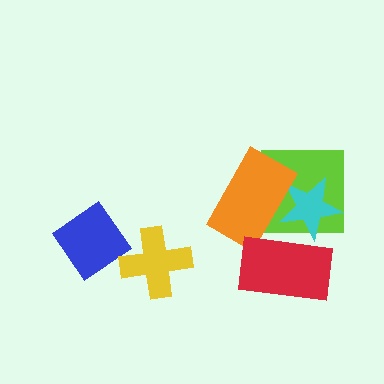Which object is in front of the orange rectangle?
The red rectangle is in front of the orange rectangle.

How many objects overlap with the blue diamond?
1 object overlaps with the blue diamond.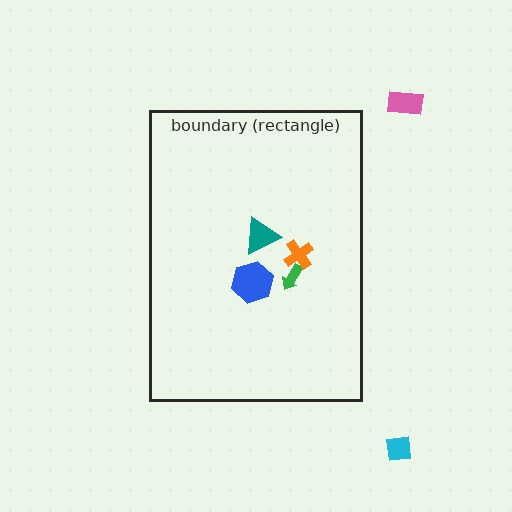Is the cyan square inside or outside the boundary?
Outside.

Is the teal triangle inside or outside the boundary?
Inside.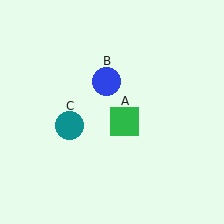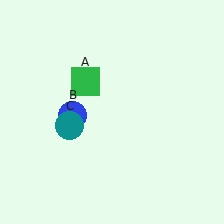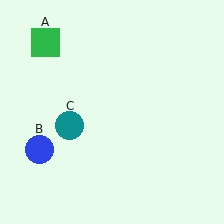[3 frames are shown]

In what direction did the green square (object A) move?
The green square (object A) moved up and to the left.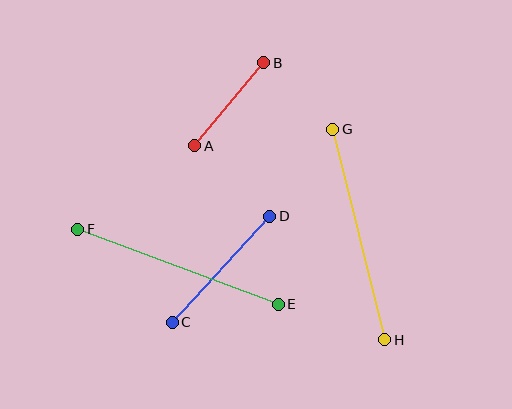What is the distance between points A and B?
The distance is approximately 108 pixels.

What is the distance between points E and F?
The distance is approximately 214 pixels.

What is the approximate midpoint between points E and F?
The midpoint is at approximately (178, 267) pixels.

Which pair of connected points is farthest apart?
Points G and H are farthest apart.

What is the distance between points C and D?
The distance is approximately 144 pixels.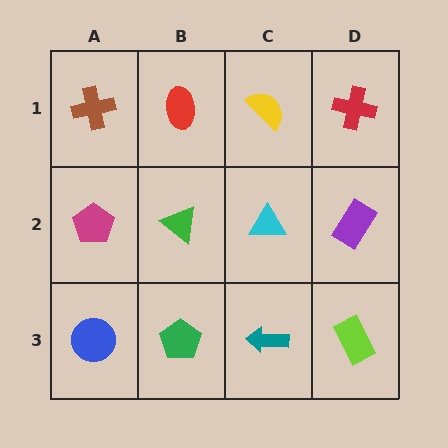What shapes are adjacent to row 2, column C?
A yellow semicircle (row 1, column C), a teal arrow (row 3, column C), a green triangle (row 2, column B), a purple rectangle (row 2, column D).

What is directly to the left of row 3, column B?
A blue circle.